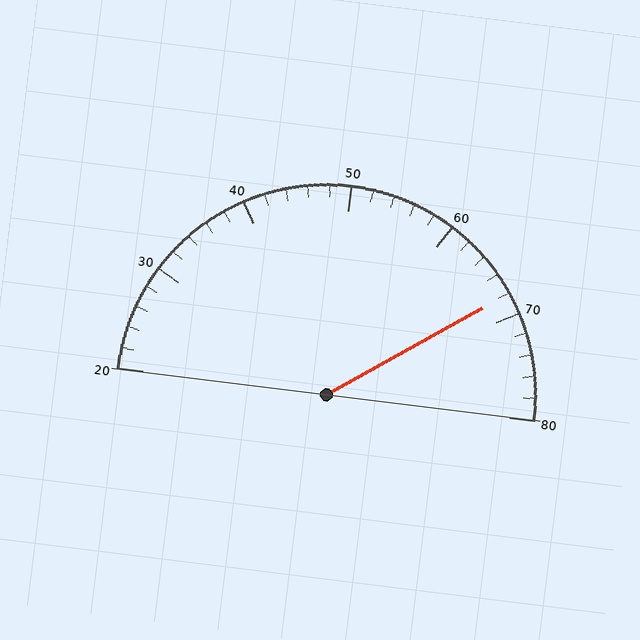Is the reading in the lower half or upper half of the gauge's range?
The reading is in the upper half of the range (20 to 80).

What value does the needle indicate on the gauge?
The needle indicates approximately 68.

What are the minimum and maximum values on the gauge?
The gauge ranges from 20 to 80.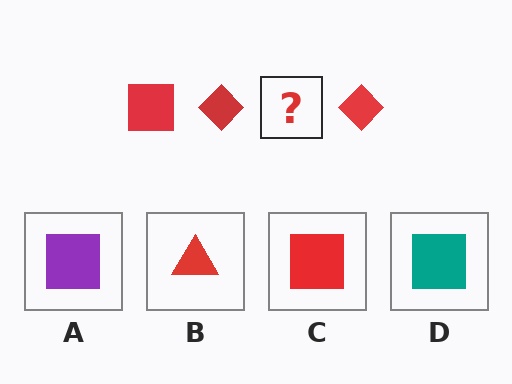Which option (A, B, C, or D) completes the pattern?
C.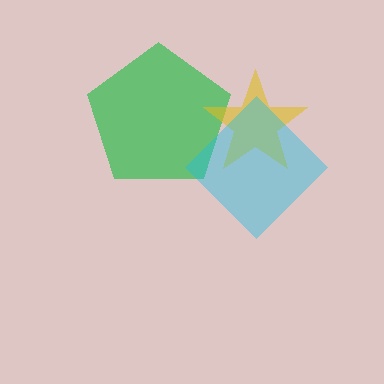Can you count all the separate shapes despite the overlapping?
Yes, there are 3 separate shapes.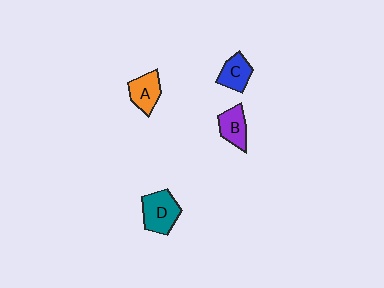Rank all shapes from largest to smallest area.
From largest to smallest: D (teal), A (orange), B (purple), C (blue).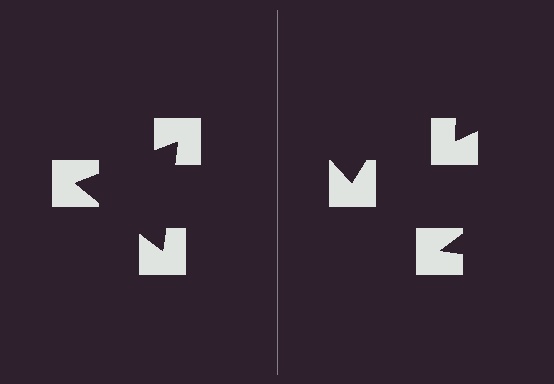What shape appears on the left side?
An illusory triangle.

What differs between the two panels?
The notched squares are positioned identically on both sides; only the wedge orientations differ. On the left they align to a triangle; on the right they are misaligned.